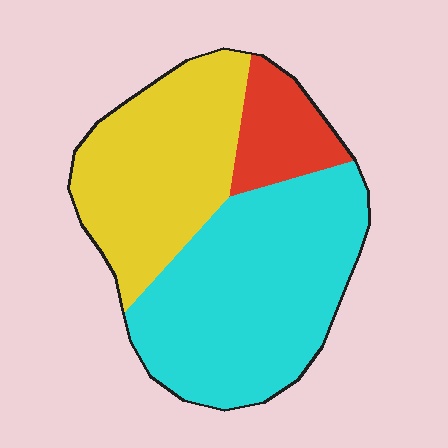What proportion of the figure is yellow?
Yellow covers about 35% of the figure.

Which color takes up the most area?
Cyan, at roughly 50%.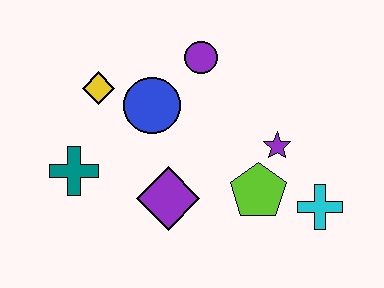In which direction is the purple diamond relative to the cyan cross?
The purple diamond is to the left of the cyan cross.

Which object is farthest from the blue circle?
The cyan cross is farthest from the blue circle.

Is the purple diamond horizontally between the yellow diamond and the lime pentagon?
Yes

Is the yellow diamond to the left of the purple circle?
Yes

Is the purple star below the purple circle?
Yes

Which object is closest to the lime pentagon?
The purple star is closest to the lime pentagon.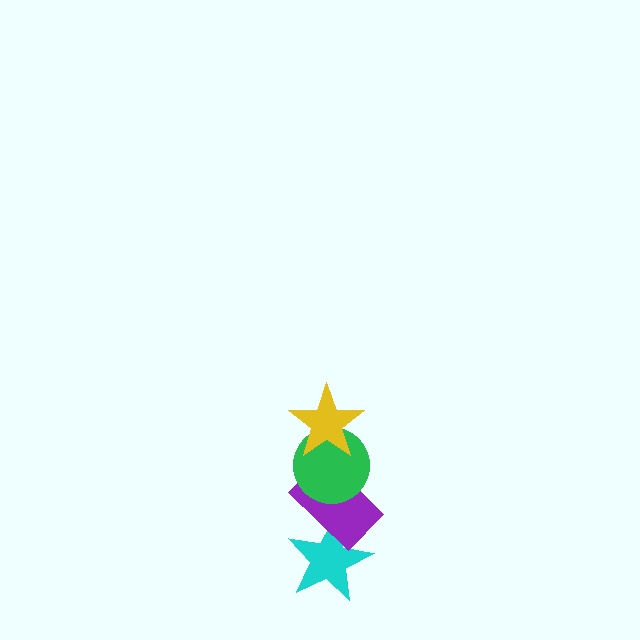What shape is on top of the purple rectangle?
The green circle is on top of the purple rectangle.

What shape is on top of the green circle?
The yellow star is on top of the green circle.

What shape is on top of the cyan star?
The purple rectangle is on top of the cyan star.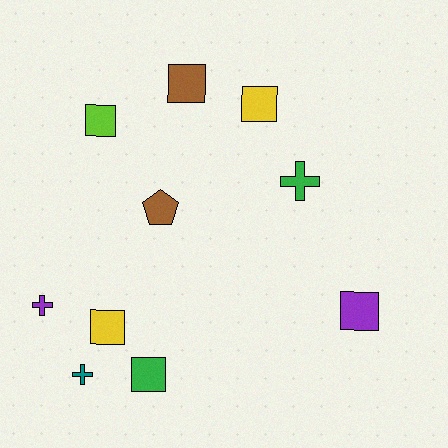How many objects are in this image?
There are 10 objects.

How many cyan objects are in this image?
There are no cyan objects.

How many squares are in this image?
There are 6 squares.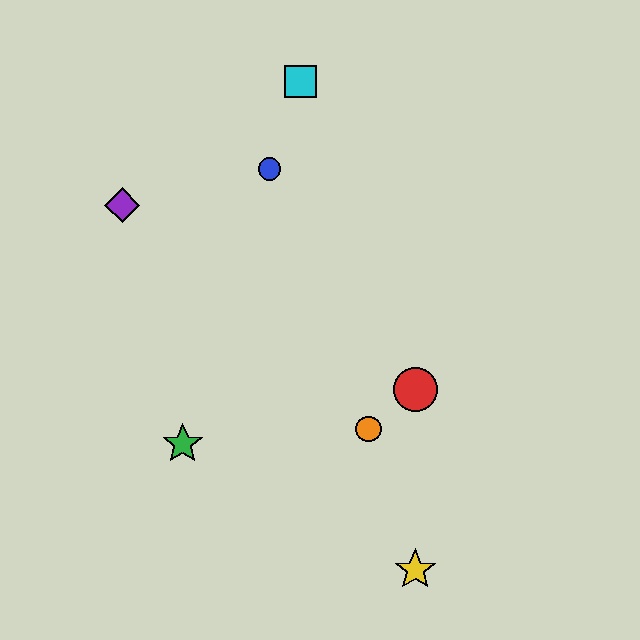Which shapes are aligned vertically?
The red circle, the yellow star are aligned vertically.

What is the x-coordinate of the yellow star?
The yellow star is at x≈415.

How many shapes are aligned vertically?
2 shapes (the red circle, the yellow star) are aligned vertically.